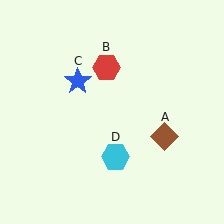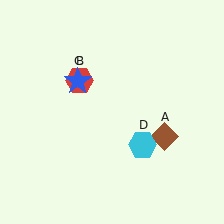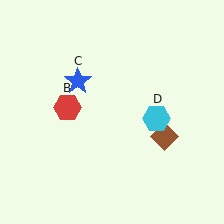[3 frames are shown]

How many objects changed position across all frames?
2 objects changed position: red hexagon (object B), cyan hexagon (object D).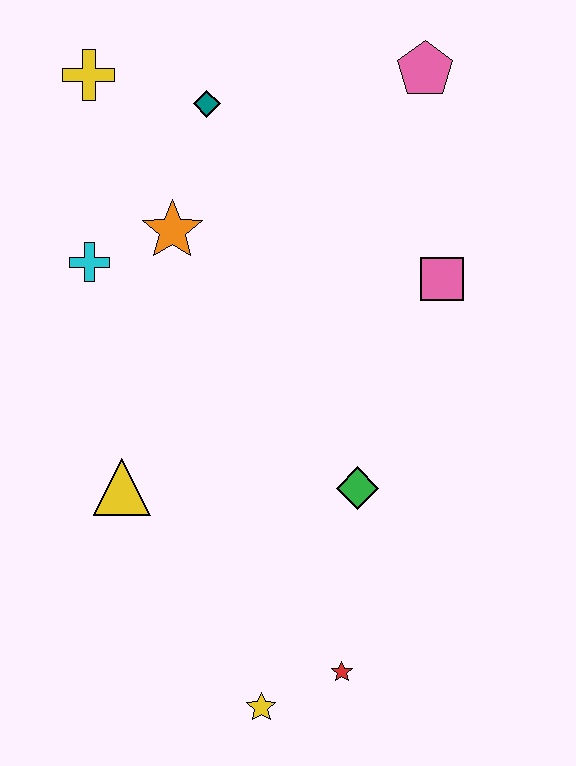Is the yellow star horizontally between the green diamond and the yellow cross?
Yes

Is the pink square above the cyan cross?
No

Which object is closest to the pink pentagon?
The pink square is closest to the pink pentagon.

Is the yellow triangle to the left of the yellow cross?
No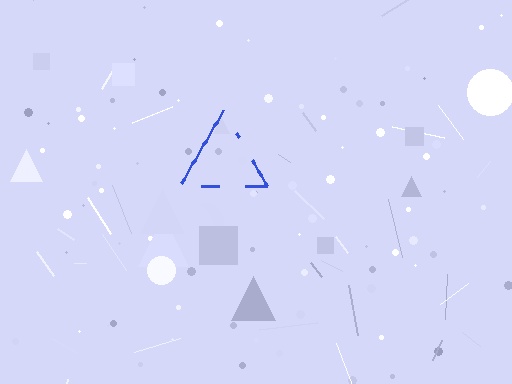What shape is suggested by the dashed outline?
The dashed outline suggests a triangle.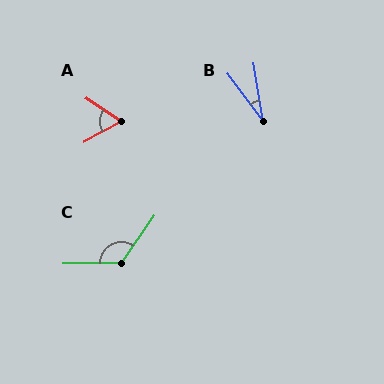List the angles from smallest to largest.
B (27°), A (63°), C (125°).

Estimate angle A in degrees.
Approximately 63 degrees.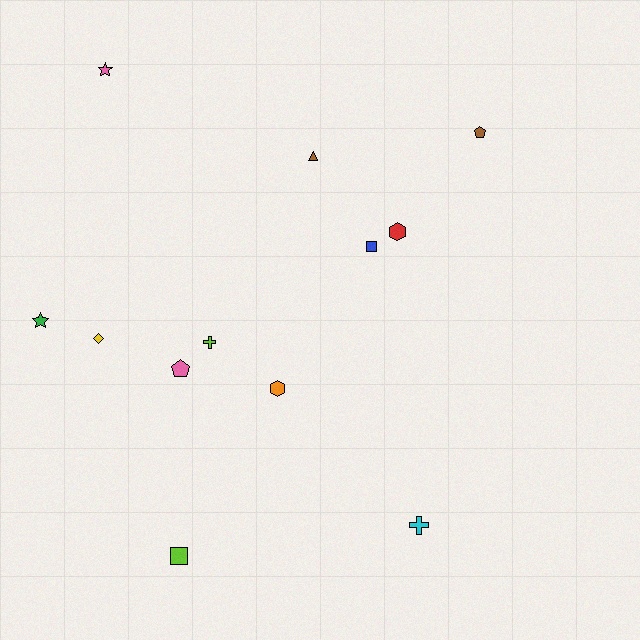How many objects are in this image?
There are 12 objects.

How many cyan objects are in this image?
There is 1 cyan object.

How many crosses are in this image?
There are 2 crosses.